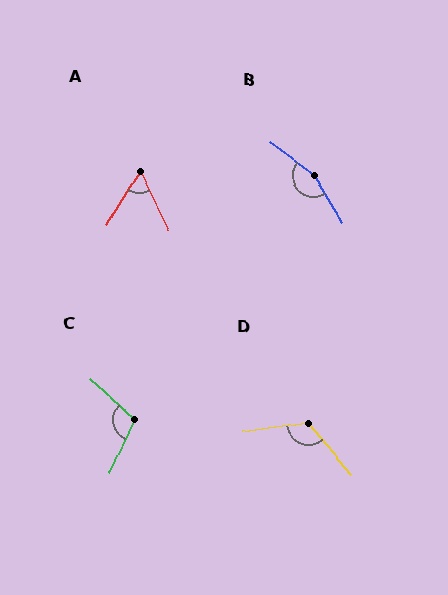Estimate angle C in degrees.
Approximately 106 degrees.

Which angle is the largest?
B, at approximately 158 degrees.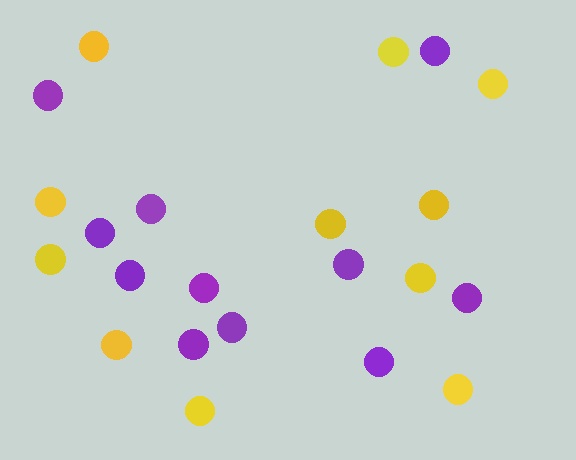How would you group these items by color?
There are 2 groups: one group of yellow circles (11) and one group of purple circles (11).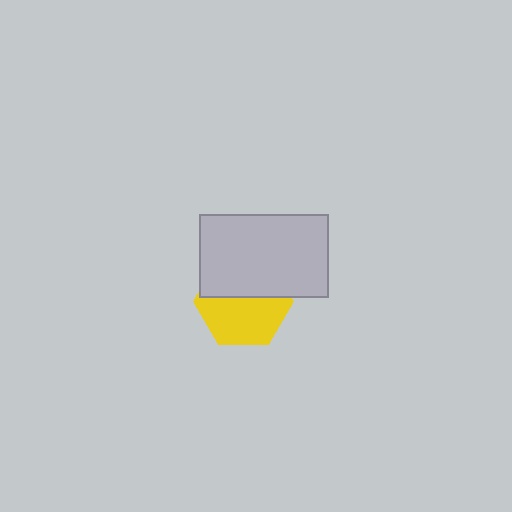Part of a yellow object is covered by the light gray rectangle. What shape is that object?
It is a hexagon.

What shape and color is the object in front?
The object in front is a light gray rectangle.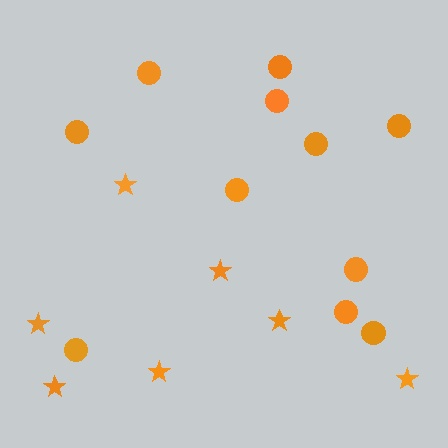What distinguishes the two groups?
There are 2 groups: one group of circles (11) and one group of stars (7).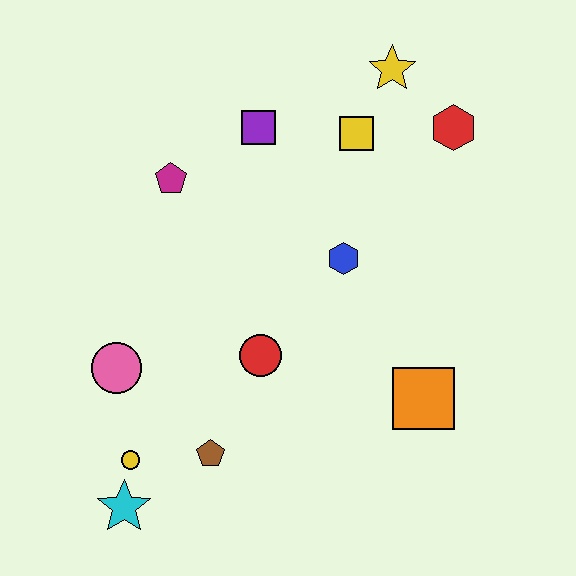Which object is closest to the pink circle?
The yellow circle is closest to the pink circle.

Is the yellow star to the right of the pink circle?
Yes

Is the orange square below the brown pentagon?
No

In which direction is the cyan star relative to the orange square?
The cyan star is to the left of the orange square.